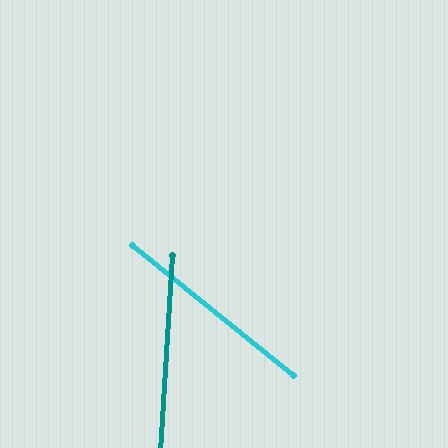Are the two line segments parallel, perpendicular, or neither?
Neither parallel nor perpendicular — they differ by about 55°.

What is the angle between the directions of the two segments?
Approximately 55 degrees.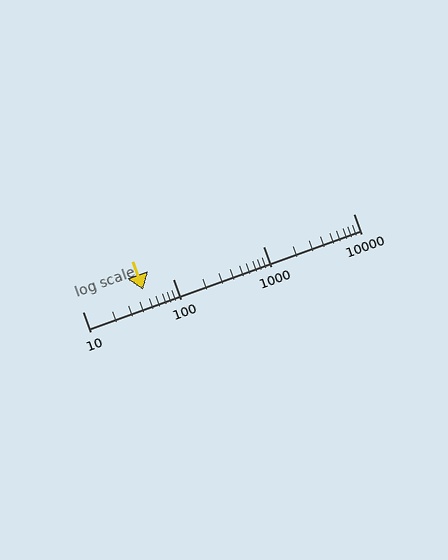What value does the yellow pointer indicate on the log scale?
The pointer indicates approximately 47.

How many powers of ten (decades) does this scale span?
The scale spans 3 decades, from 10 to 10000.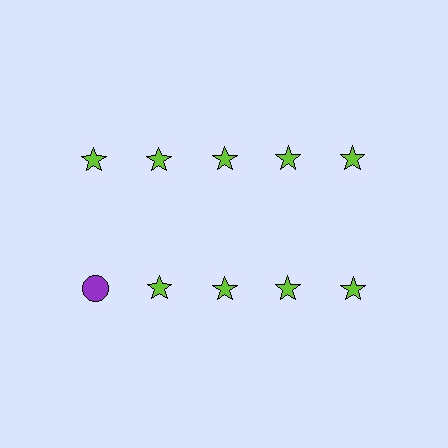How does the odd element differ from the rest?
It differs in both color (purple instead of lime) and shape (circle instead of star).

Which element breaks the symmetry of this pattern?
The purple circle in the second row, leftmost column breaks the symmetry. All other shapes are lime stars.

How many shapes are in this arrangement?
There are 10 shapes arranged in a grid pattern.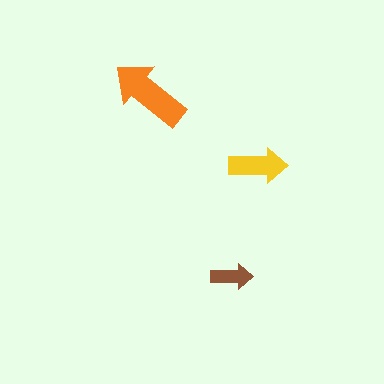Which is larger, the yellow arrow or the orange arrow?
The orange one.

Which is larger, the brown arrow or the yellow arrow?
The yellow one.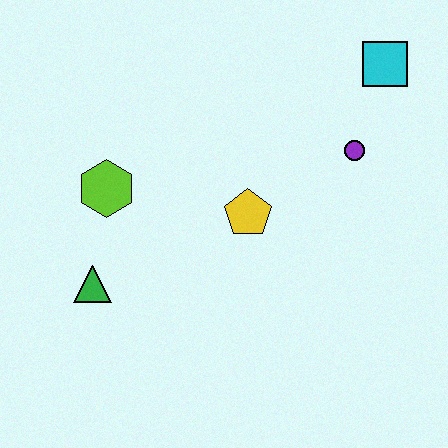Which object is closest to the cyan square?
The purple circle is closest to the cyan square.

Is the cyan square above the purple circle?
Yes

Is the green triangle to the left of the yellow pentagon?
Yes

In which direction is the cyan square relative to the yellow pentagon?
The cyan square is above the yellow pentagon.